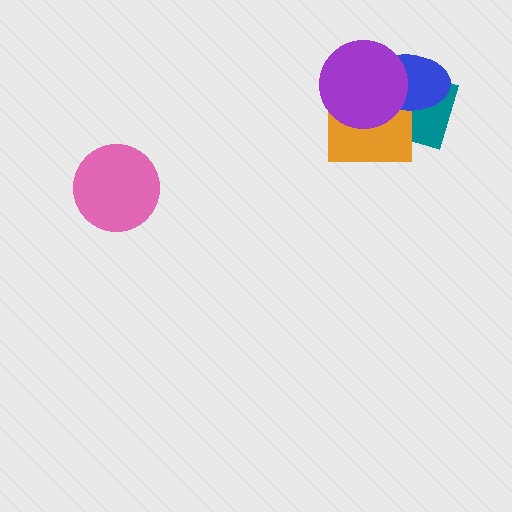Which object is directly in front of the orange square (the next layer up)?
The blue ellipse is directly in front of the orange square.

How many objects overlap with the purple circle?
3 objects overlap with the purple circle.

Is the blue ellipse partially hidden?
Yes, it is partially covered by another shape.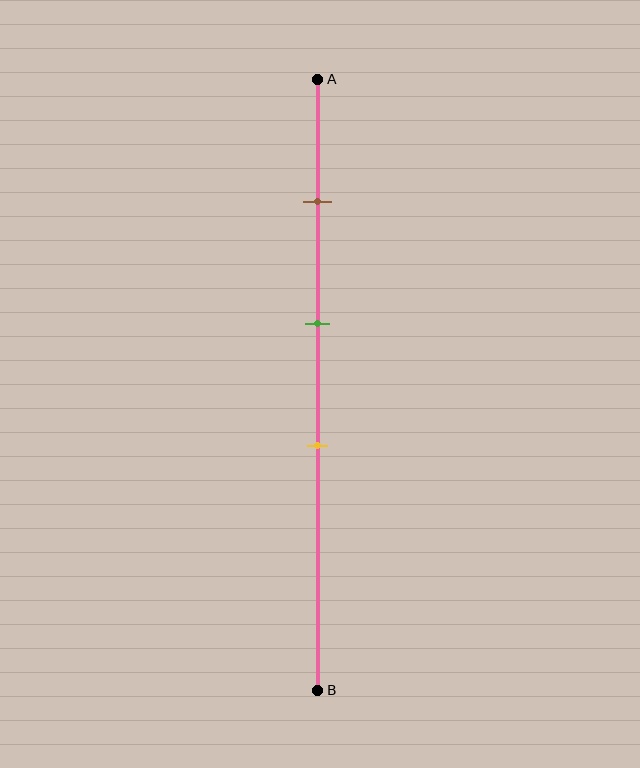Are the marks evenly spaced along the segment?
Yes, the marks are approximately evenly spaced.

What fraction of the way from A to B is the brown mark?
The brown mark is approximately 20% (0.2) of the way from A to B.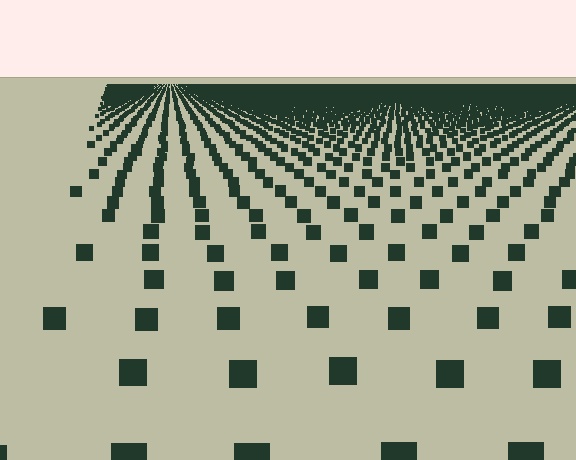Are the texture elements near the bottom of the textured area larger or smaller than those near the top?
Larger. Near the bottom, elements are closer to the viewer and appear at a bigger on-screen size.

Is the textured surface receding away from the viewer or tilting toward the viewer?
The surface is receding away from the viewer. Texture elements get smaller and denser toward the top.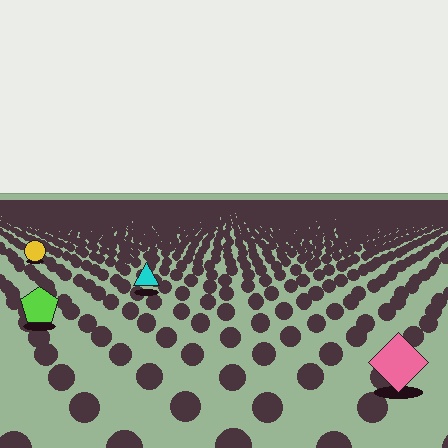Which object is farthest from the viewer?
The yellow circle is farthest from the viewer. It appears smaller and the ground texture around it is denser.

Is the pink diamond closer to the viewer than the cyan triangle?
Yes. The pink diamond is closer — you can tell from the texture gradient: the ground texture is coarser near it.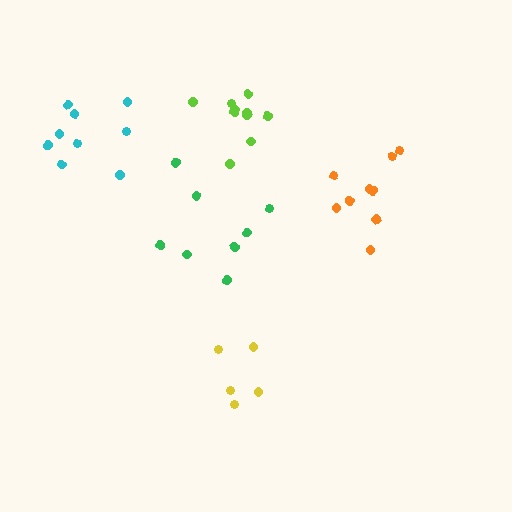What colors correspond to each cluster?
The clusters are colored: yellow, green, lime, orange, cyan.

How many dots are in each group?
Group 1: 5 dots, Group 2: 8 dots, Group 3: 10 dots, Group 4: 9 dots, Group 5: 9 dots (41 total).